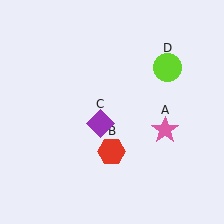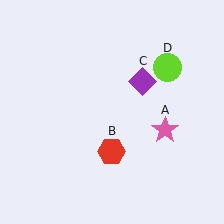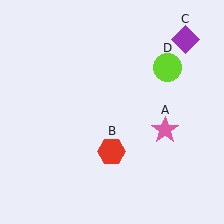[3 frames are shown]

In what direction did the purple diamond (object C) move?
The purple diamond (object C) moved up and to the right.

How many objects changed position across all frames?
1 object changed position: purple diamond (object C).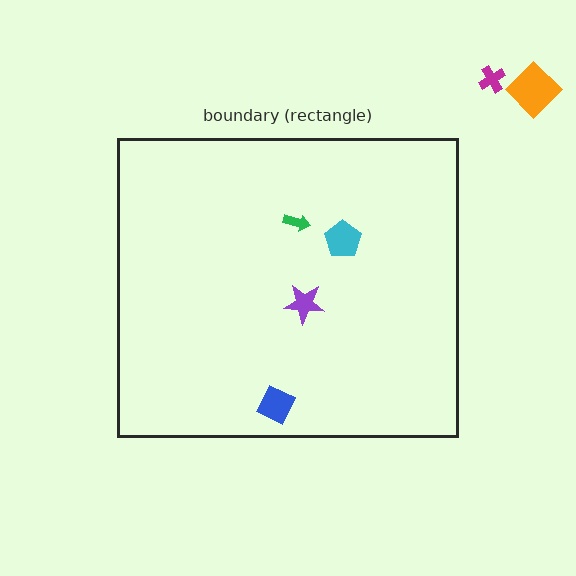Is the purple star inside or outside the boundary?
Inside.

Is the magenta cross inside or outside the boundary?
Outside.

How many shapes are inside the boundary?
4 inside, 2 outside.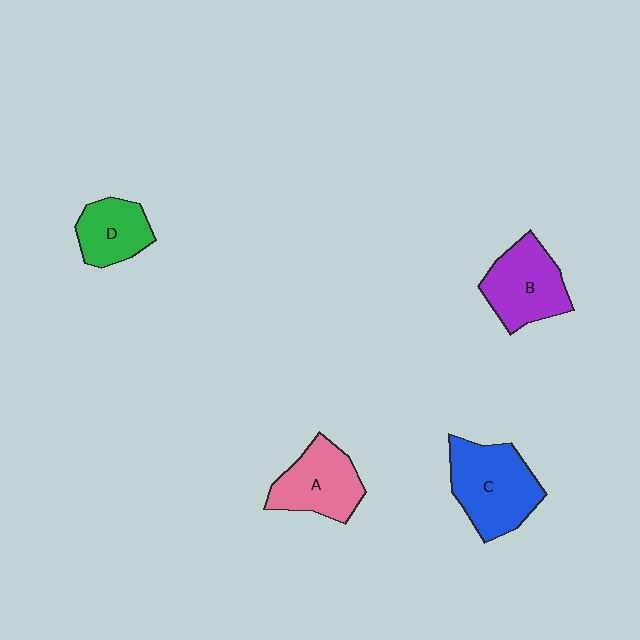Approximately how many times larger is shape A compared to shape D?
Approximately 1.3 times.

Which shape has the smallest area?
Shape D (green).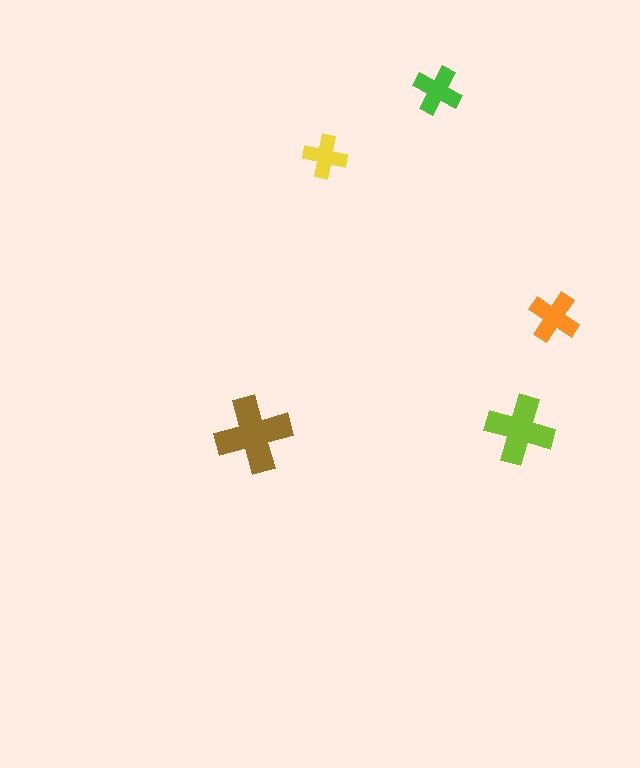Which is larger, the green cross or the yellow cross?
The green one.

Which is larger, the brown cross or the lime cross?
The brown one.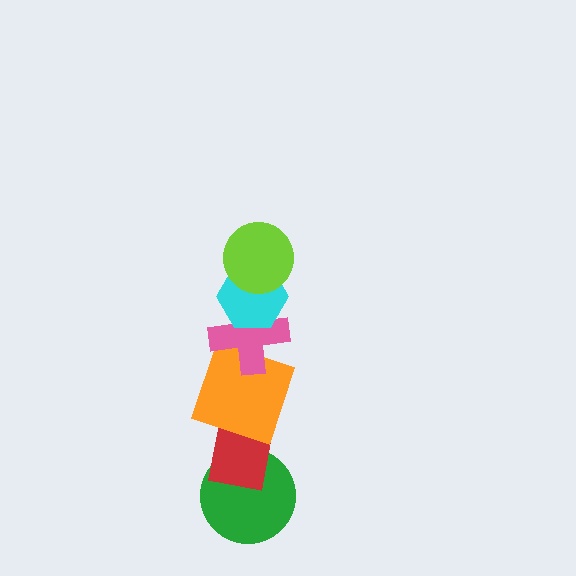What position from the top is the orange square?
The orange square is 4th from the top.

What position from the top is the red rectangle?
The red rectangle is 5th from the top.